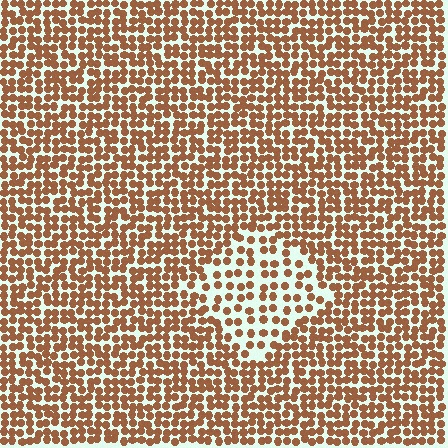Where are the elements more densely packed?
The elements are more densely packed outside the diamond boundary.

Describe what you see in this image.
The image contains small brown elements arranged at two different densities. A diamond-shaped region is visible where the elements are less densely packed than the surrounding area.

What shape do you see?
I see a diamond.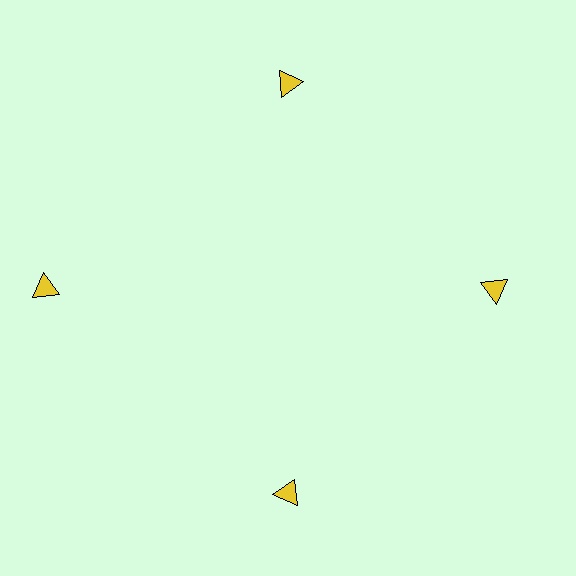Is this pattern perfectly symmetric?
No. The 4 yellow triangles are arranged in a ring, but one element near the 9 o'clock position is pushed outward from the center, breaking the 4-fold rotational symmetry.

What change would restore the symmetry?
The symmetry would be restored by moving it inward, back onto the ring so that all 4 triangles sit at equal angles and equal distance from the center.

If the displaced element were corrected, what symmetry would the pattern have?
It would have 4-fold rotational symmetry — the pattern would map onto itself every 90 degrees.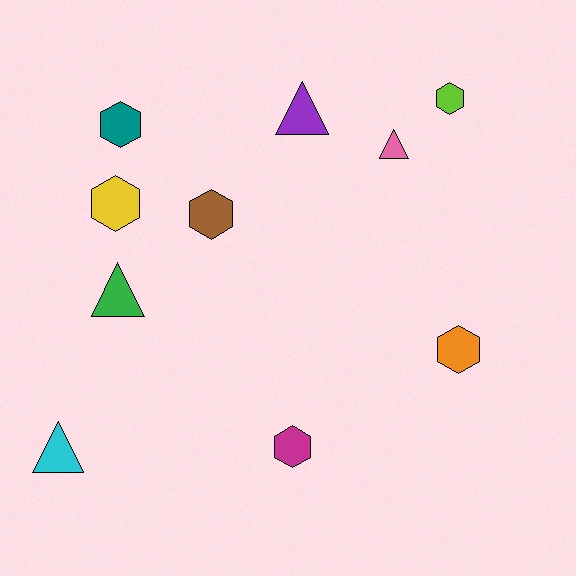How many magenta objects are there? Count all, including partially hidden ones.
There is 1 magenta object.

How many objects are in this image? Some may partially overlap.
There are 10 objects.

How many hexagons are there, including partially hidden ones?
There are 6 hexagons.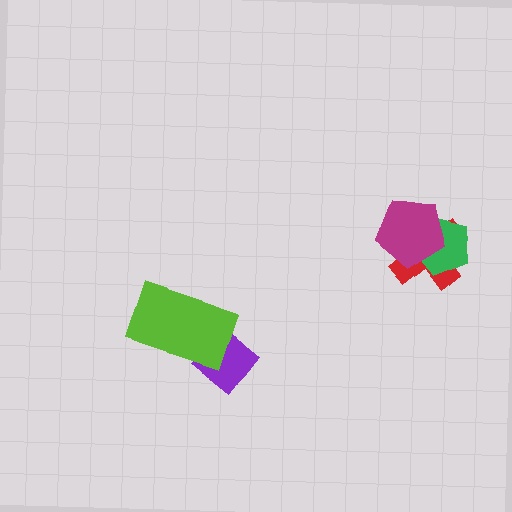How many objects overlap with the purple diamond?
1 object overlaps with the purple diamond.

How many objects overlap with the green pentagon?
2 objects overlap with the green pentagon.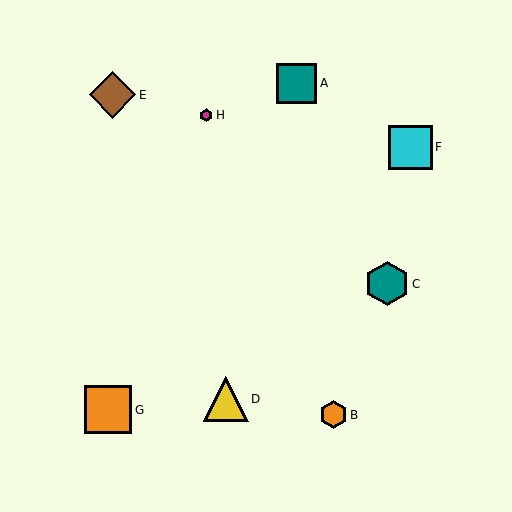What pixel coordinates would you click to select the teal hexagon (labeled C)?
Click at (387, 284) to select the teal hexagon C.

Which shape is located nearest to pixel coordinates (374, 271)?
The teal hexagon (labeled C) at (387, 284) is nearest to that location.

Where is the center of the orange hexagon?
The center of the orange hexagon is at (334, 415).